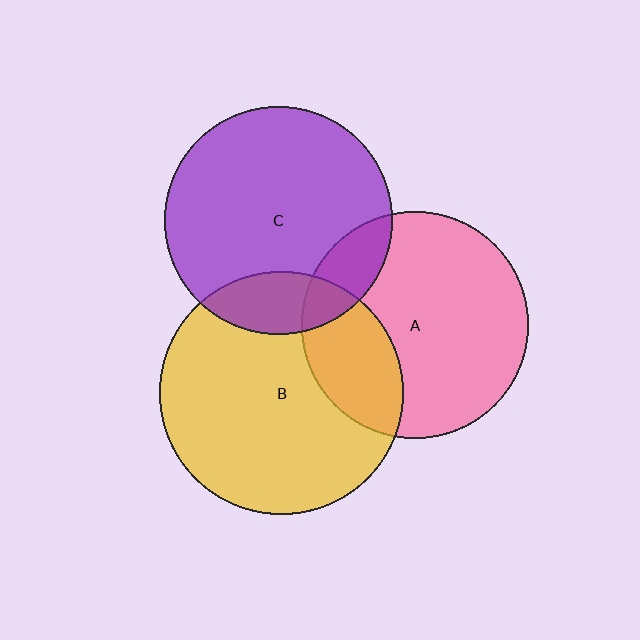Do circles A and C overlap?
Yes.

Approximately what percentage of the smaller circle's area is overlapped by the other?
Approximately 15%.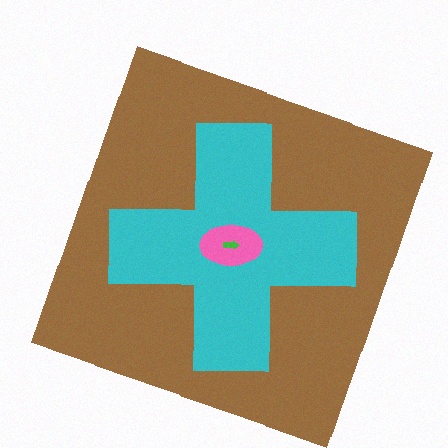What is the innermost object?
The green arrow.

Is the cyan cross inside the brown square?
Yes.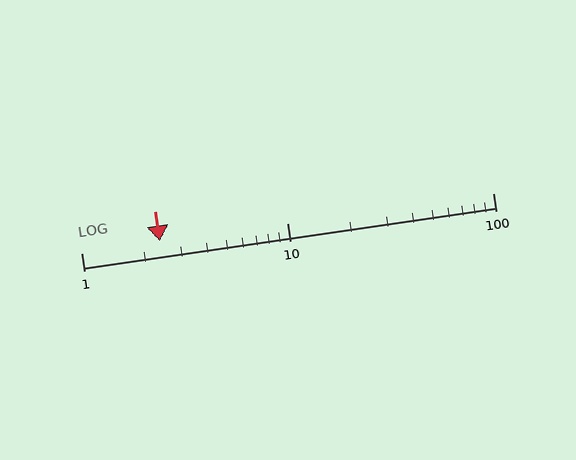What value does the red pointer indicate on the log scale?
The pointer indicates approximately 2.4.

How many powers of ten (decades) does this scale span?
The scale spans 2 decades, from 1 to 100.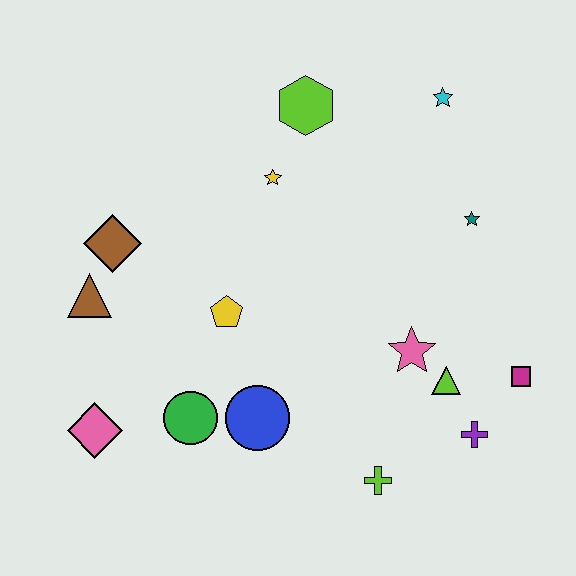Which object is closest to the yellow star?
The lime hexagon is closest to the yellow star.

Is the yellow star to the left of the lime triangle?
Yes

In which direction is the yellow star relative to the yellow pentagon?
The yellow star is above the yellow pentagon.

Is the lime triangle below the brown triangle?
Yes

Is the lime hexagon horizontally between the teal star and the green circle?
Yes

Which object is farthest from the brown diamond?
The magenta square is farthest from the brown diamond.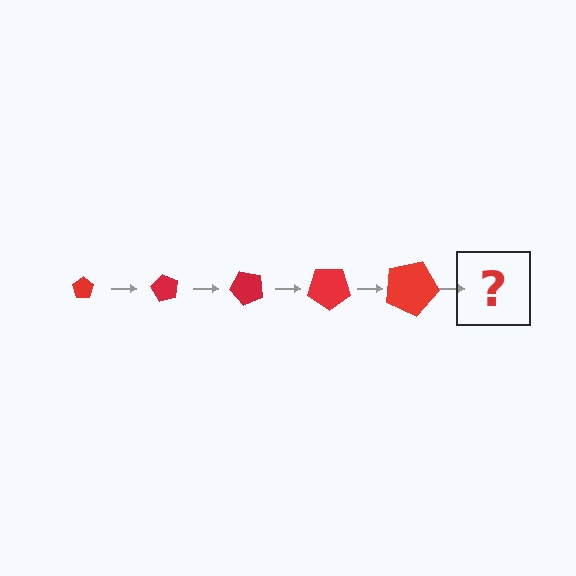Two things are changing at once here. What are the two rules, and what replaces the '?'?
The two rules are that the pentagon grows larger each step and it rotates 60 degrees each step. The '?' should be a pentagon, larger than the previous one and rotated 300 degrees from the start.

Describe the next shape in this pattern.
It should be a pentagon, larger than the previous one and rotated 300 degrees from the start.